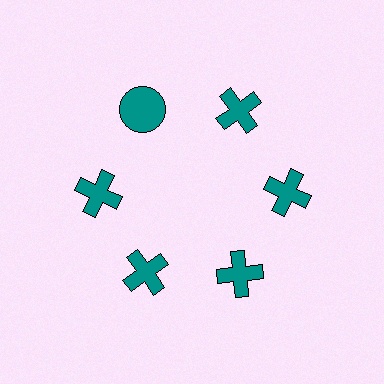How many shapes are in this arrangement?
There are 6 shapes arranged in a ring pattern.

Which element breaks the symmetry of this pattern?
The teal circle at roughly the 11 o'clock position breaks the symmetry. All other shapes are teal crosses.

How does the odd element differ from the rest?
It has a different shape: circle instead of cross.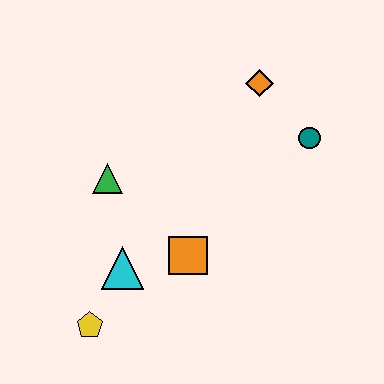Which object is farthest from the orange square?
The orange diamond is farthest from the orange square.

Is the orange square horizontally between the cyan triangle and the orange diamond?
Yes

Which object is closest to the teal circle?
The orange diamond is closest to the teal circle.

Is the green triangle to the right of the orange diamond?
No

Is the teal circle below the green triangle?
No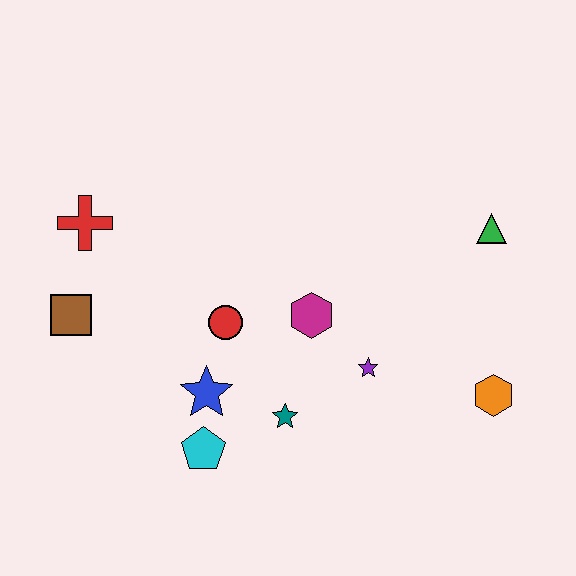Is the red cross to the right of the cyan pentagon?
No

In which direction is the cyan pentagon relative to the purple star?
The cyan pentagon is to the left of the purple star.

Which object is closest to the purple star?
The magenta hexagon is closest to the purple star.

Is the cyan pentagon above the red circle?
No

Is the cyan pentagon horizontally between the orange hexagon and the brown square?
Yes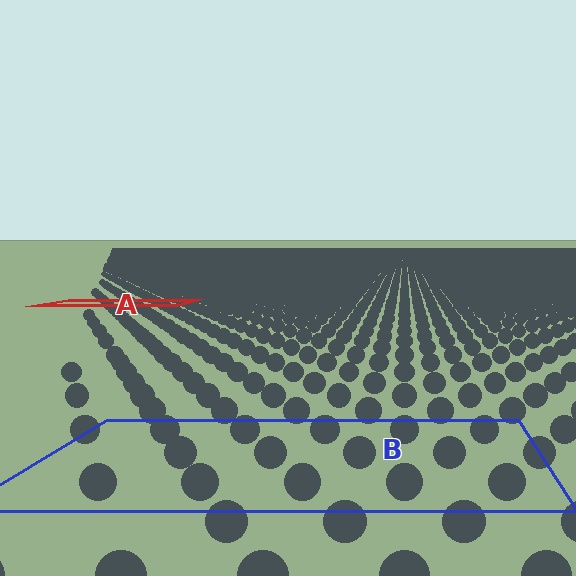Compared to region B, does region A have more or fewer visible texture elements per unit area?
Region A has more texture elements per unit area — they are packed more densely because it is farther away.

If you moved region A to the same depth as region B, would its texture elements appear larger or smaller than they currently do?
They would appear larger. At a closer depth, the same texture elements are projected at a bigger on-screen size.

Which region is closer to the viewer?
Region B is closer. The texture elements there are larger and more spread out.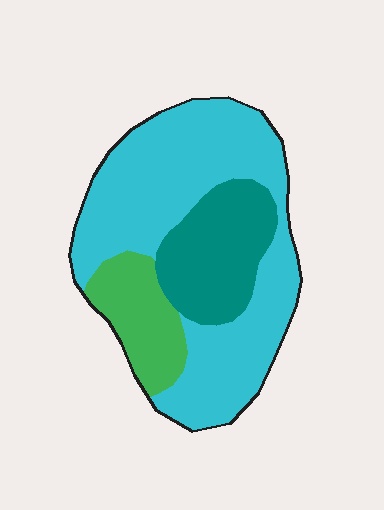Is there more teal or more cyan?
Cyan.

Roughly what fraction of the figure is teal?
Teal covers around 20% of the figure.